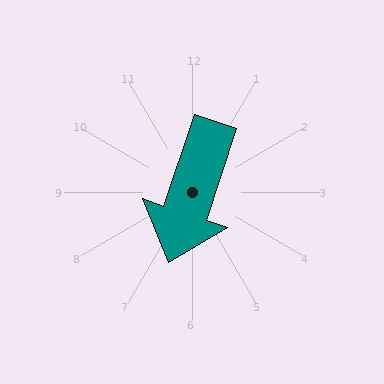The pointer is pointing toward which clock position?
Roughly 7 o'clock.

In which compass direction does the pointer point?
South.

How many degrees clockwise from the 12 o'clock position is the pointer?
Approximately 199 degrees.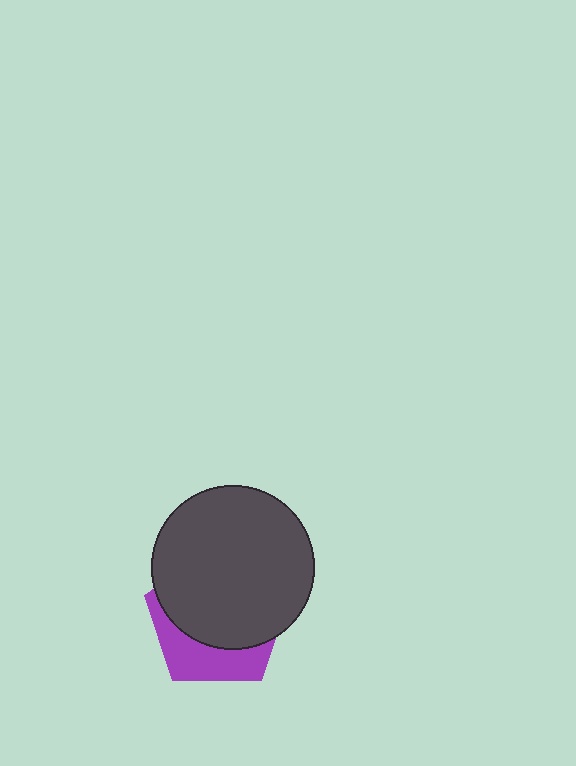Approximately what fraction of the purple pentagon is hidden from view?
Roughly 67% of the purple pentagon is hidden behind the dark gray circle.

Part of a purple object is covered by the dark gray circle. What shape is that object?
It is a pentagon.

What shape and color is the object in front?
The object in front is a dark gray circle.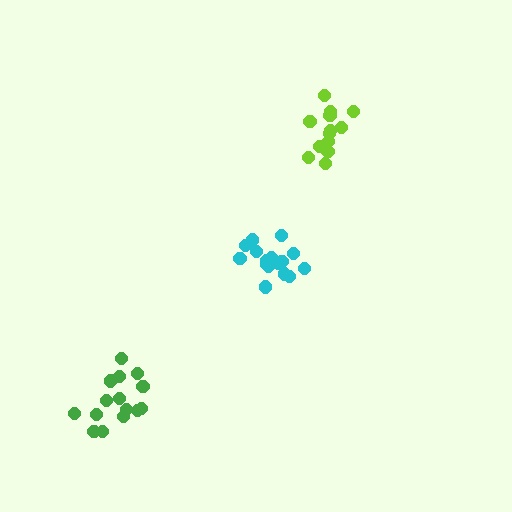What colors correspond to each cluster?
The clusters are colored: green, cyan, lime.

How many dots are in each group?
Group 1: 15 dots, Group 2: 17 dots, Group 3: 14 dots (46 total).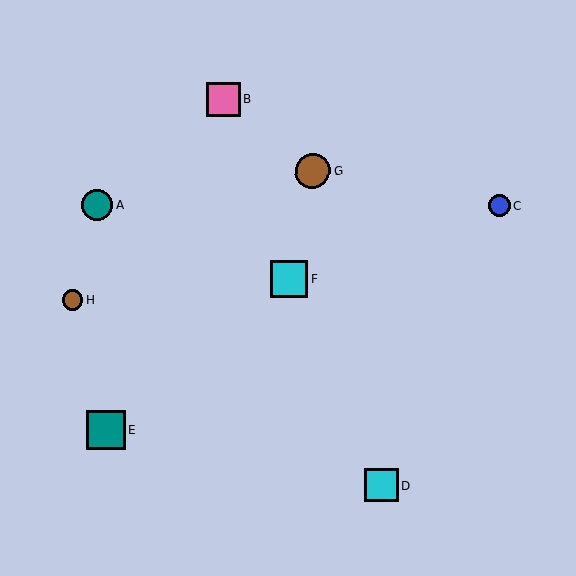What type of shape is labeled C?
Shape C is a blue circle.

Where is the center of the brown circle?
The center of the brown circle is at (73, 300).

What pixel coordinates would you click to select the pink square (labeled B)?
Click at (223, 99) to select the pink square B.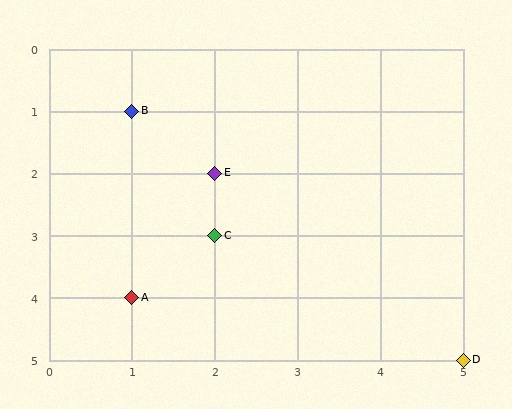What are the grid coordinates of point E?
Point E is at grid coordinates (2, 2).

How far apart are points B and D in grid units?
Points B and D are 4 columns and 4 rows apart (about 5.7 grid units diagonally).